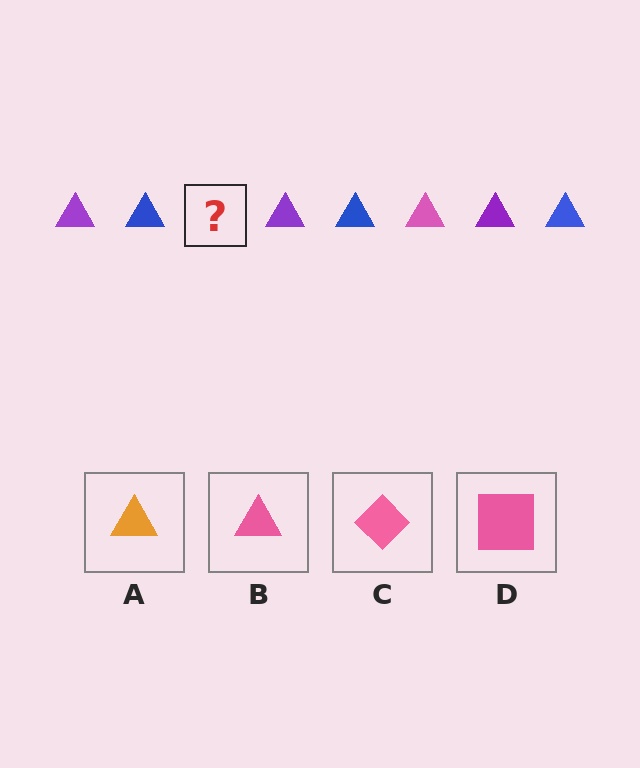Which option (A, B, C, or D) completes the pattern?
B.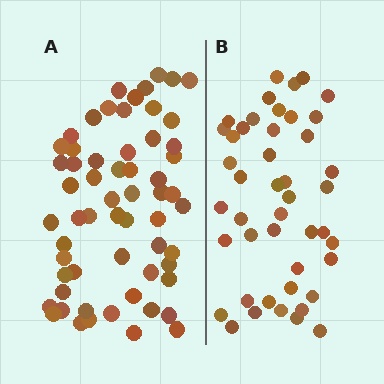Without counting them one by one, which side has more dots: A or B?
Region A (the left region) has more dots.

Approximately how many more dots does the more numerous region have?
Region A has approximately 15 more dots than region B.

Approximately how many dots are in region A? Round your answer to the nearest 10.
About 60 dots.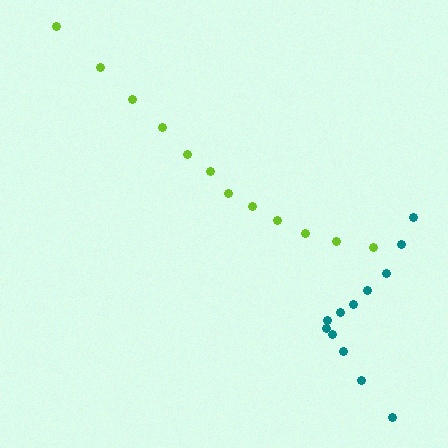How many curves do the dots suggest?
There are 2 distinct paths.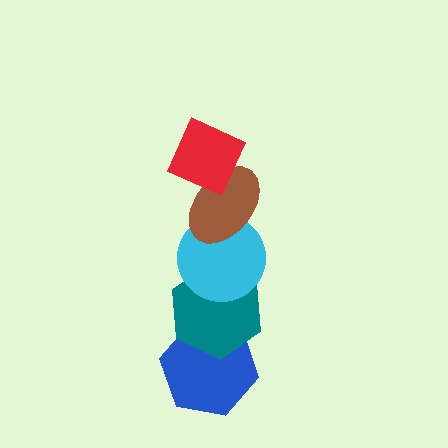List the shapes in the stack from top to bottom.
From top to bottom: the red diamond, the brown ellipse, the cyan circle, the teal hexagon, the blue hexagon.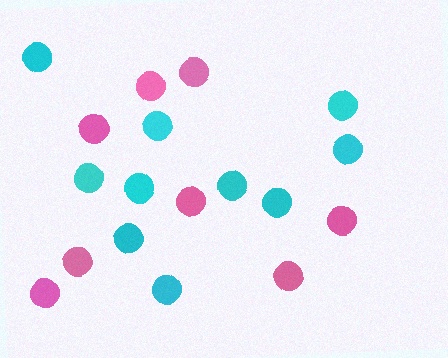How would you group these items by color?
There are 2 groups: one group of pink circles (8) and one group of cyan circles (10).